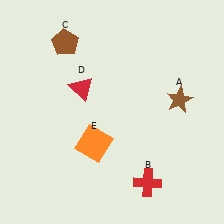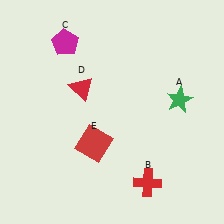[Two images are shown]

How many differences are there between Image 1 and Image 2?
There are 3 differences between the two images.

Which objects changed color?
A changed from brown to green. C changed from brown to magenta. E changed from orange to red.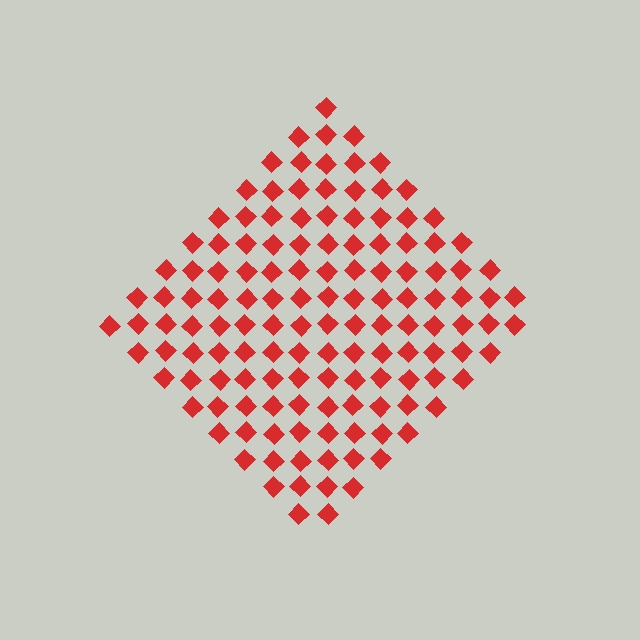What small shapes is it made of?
It is made of small diamonds.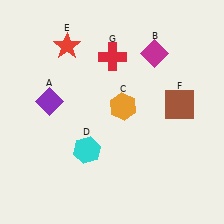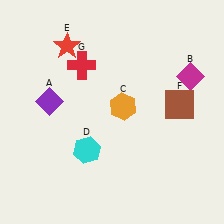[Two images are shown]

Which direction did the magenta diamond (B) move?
The magenta diamond (B) moved right.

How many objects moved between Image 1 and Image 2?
2 objects moved between the two images.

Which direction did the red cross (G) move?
The red cross (G) moved left.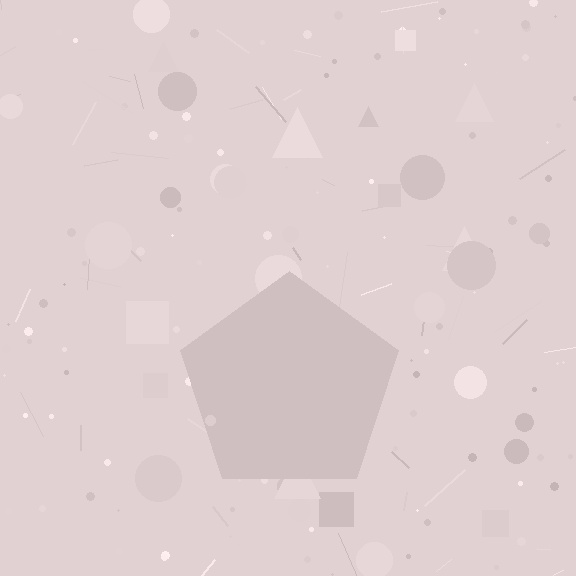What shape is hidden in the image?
A pentagon is hidden in the image.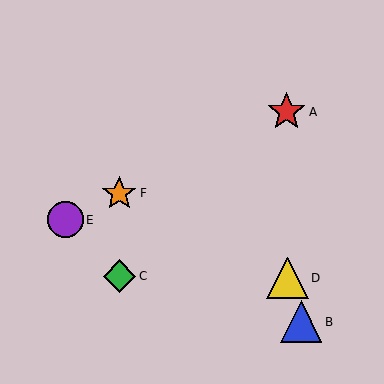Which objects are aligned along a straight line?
Objects A, E, F are aligned along a straight line.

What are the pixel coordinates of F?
Object F is at (119, 193).